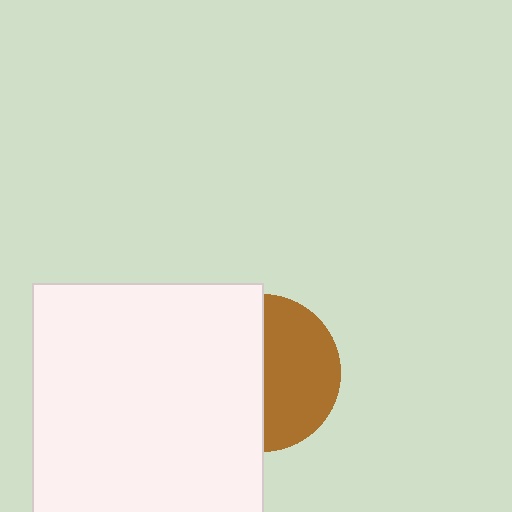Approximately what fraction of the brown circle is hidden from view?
Roughly 51% of the brown circle is hidden behind the white square.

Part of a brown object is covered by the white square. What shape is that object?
It is a circle.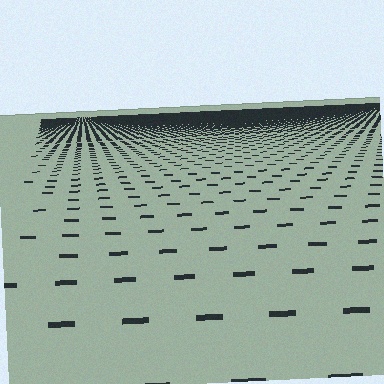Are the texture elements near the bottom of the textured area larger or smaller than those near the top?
Larger. Near the bottom, elements are closer to the viewer and appear at a bigger on-screen size.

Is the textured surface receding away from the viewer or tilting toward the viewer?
The surface is receding away from the viewer. Texture elements get smaller and denser toward the top.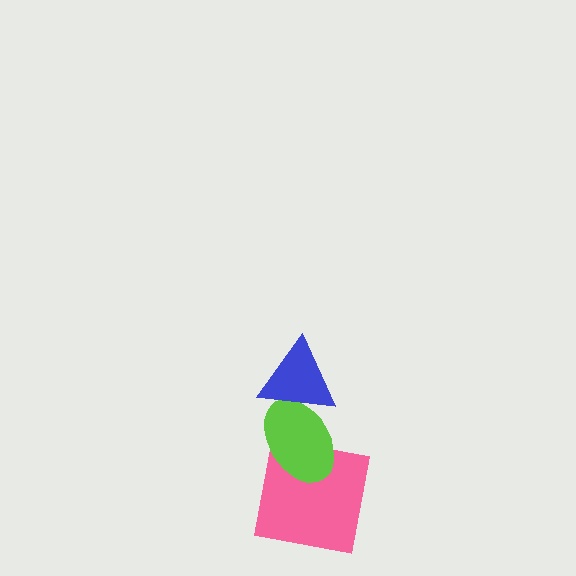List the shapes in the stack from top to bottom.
From top to bottom: the blue triangle, the lime ellipse, the pink square.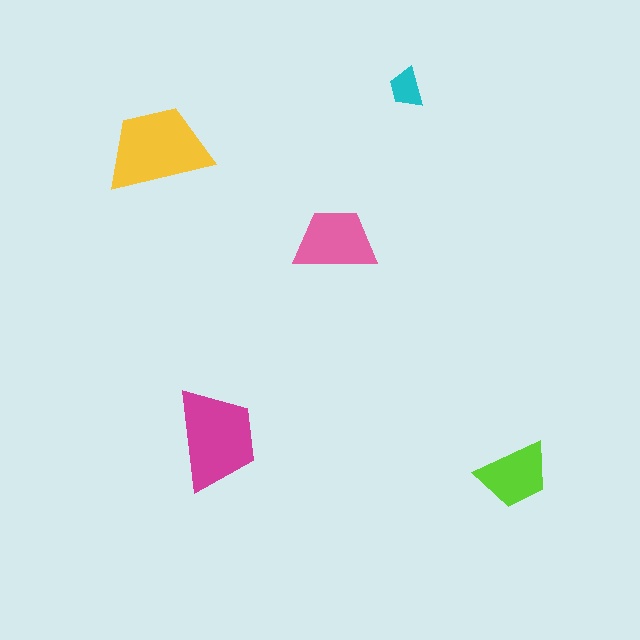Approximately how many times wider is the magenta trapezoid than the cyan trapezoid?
About 2.5 times wider.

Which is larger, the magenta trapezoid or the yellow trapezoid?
The yellow one.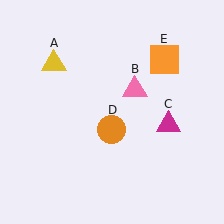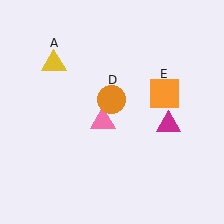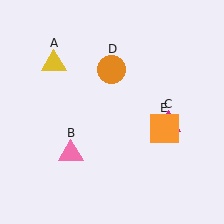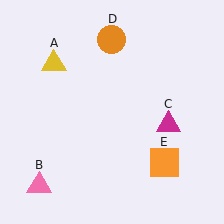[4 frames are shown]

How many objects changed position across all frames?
3 objects changed position: pink triangle (object B), orange circle (object D), orange square (object E).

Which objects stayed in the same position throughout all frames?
Yellow triangle (object A) and magenta triangle (object C) remained stationary.